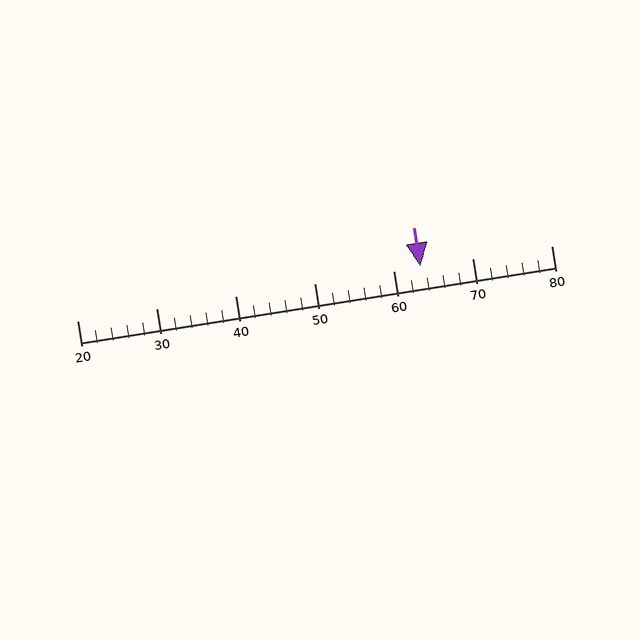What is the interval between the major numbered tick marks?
The major tick marks are spaced 10 units apart.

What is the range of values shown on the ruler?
The ruler shows values from 20 to 80.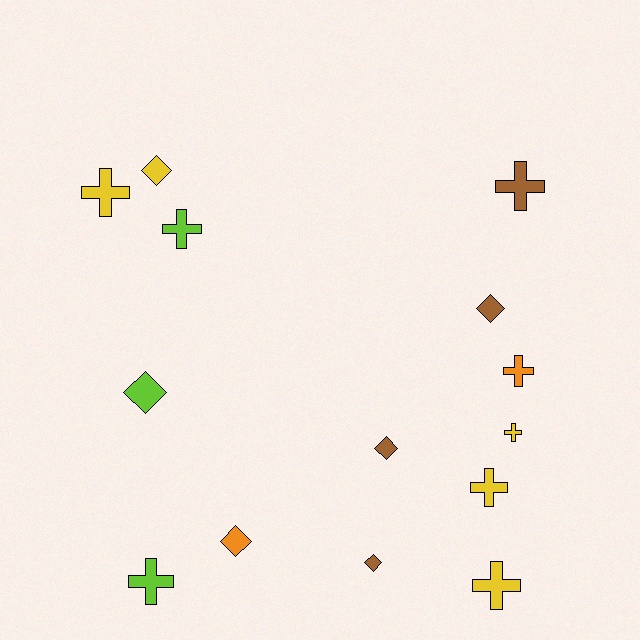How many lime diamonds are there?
There is 1 lime diamond.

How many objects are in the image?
There are 14 objects.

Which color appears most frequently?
Yellow, with 5 objects.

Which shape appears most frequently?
Cross, with 8 objects.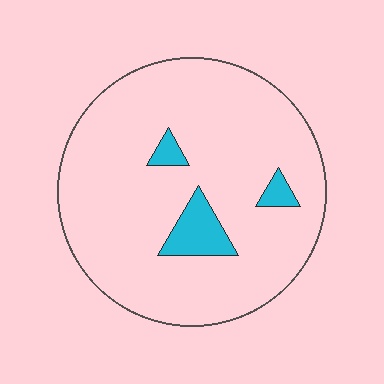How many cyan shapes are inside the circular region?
3.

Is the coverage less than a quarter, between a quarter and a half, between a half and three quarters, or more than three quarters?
Less than a quarter.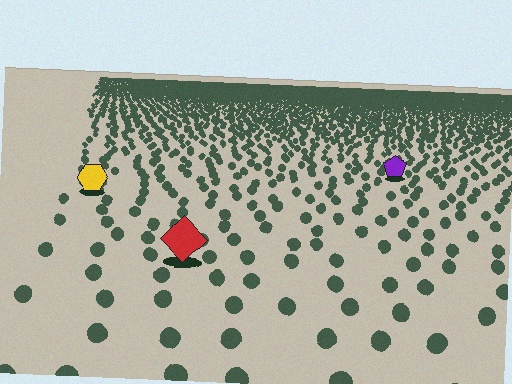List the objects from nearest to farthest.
From nearest to farthest: the red diamond, the yellow hexagon, the purple pentagon.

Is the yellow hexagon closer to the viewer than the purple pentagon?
Yes. The yellow hexagon is closer — you can tell from the texture gradient: the ground texture is coarser near it.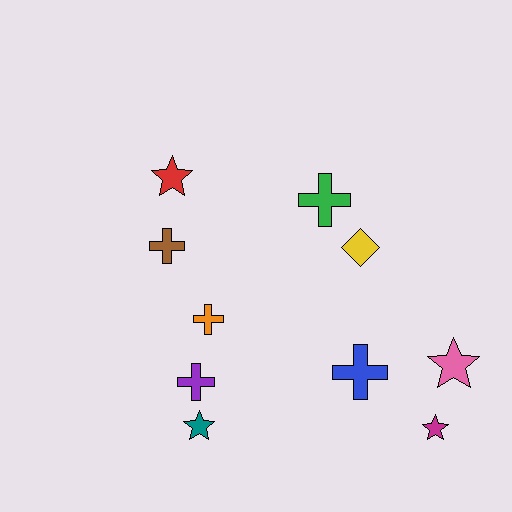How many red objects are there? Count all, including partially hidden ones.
There is 1 red object.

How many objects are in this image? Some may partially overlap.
There are 10 objects.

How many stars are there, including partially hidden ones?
There are 4 stars.